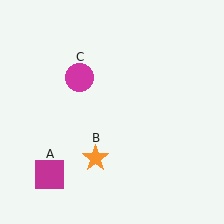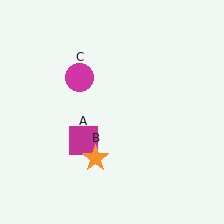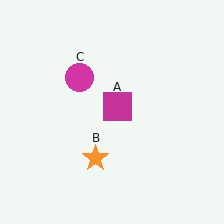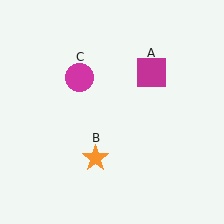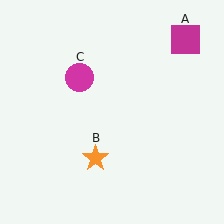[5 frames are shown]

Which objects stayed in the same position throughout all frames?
Orange star (object B) and magenta circle (object C) remained stationary.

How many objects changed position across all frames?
1 object changed position: magenta square (object A).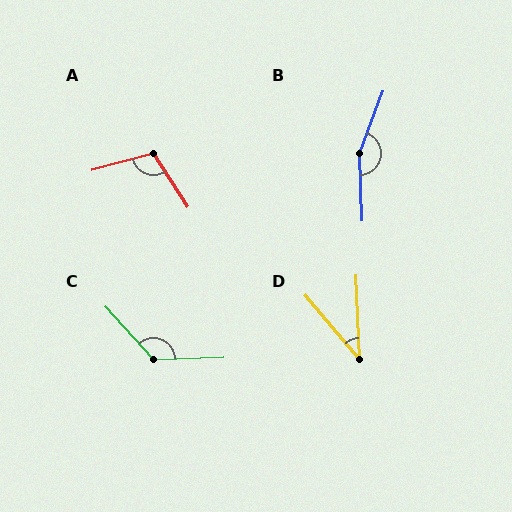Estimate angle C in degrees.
Approximately 130 degrees.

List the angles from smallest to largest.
D (38°), A (108°), C (130°), B (157°).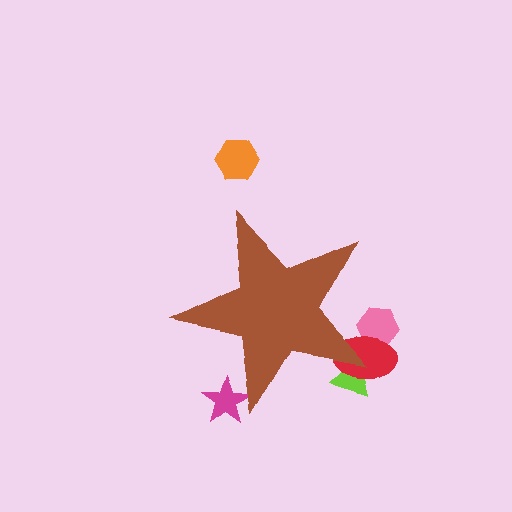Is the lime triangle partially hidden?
Yes, the lime triangle is partially hidden behind the brown star.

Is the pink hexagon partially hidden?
Yes, the pink hexagon is partially hidden behind the brown star.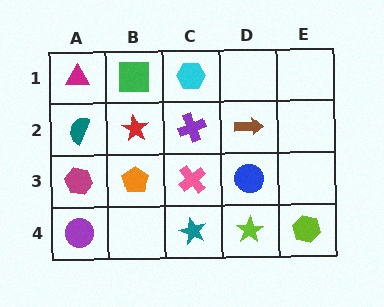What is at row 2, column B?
A red star.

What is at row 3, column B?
An orange pentagon.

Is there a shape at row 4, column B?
No, that cell is empty.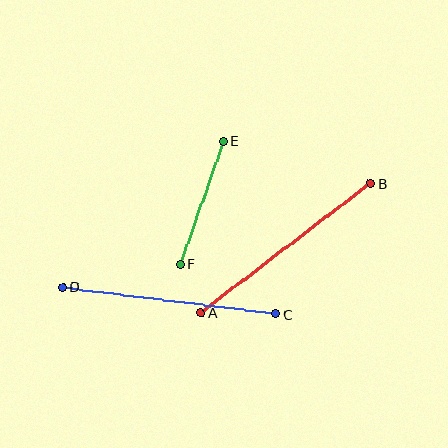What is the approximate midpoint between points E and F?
The midpoint is at approximately (202, 203) pixels.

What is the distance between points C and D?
The distance is approximately 214 pixels.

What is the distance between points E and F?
The distance is approximately 130 pixels.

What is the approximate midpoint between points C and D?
The midpoint is at approximately (169, 301) pixels.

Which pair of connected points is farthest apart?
Points C and D are farthest apart.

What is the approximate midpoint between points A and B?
The midpoint is at approximately (286, 248) pixels.